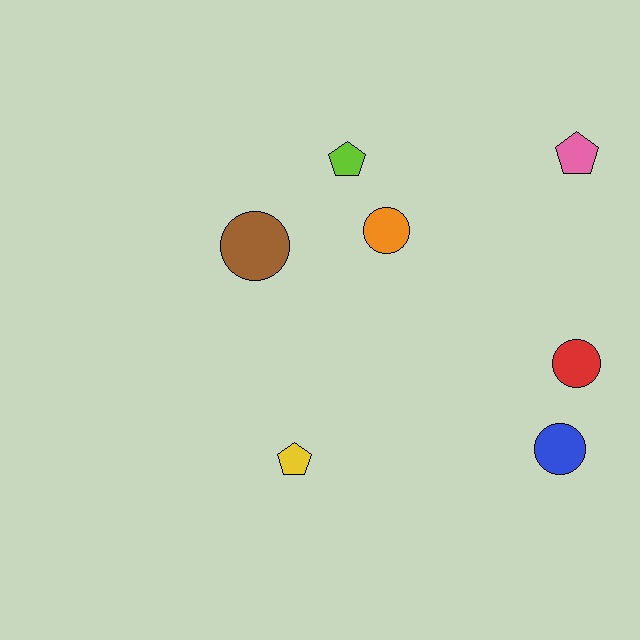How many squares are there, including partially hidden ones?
There are no squares.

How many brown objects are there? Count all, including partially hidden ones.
There is 1 brown object.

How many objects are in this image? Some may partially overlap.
There are 7 objects.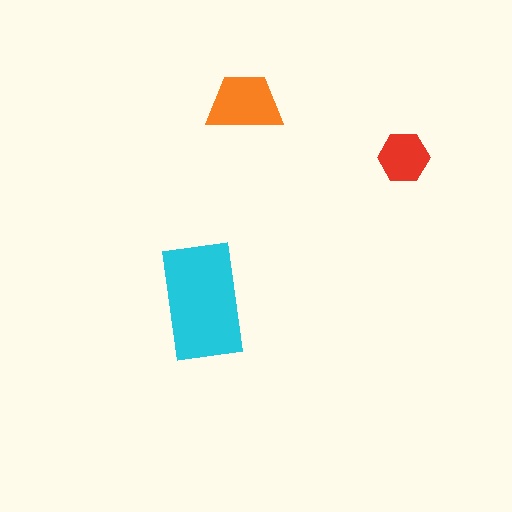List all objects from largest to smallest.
The cyan rectangle, the orange trapezoid, the red hexagon.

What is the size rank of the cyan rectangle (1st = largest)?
1st.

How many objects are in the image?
There are 3 objects in the image.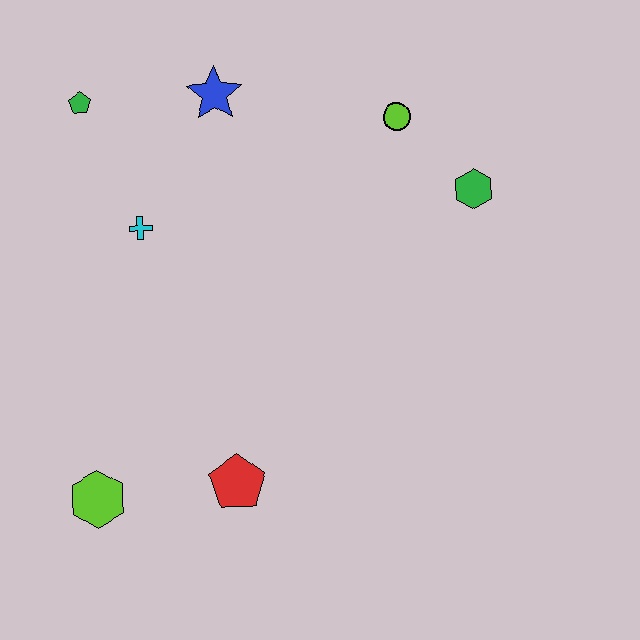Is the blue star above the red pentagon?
Yes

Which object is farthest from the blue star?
The lime hexagon is farthest from the blue star.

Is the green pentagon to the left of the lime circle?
Yes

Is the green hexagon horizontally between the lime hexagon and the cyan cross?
No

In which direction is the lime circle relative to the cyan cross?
The lime circle is to the right of the cyan cross.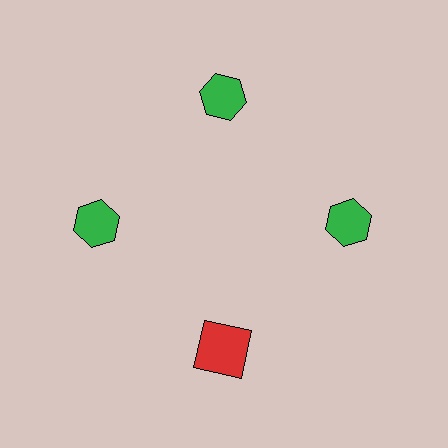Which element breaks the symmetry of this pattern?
The red square at roughly the 6 o'clock position breaks the symmetry. All other shapes are green hexagons.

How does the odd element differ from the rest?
It differs in both color (red instead of green) and shape (square instead of hexagon).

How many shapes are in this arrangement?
There are 4 shapes arranged in a ring pattern.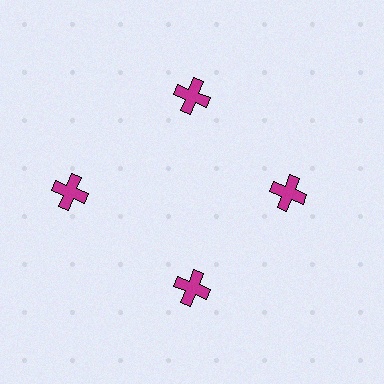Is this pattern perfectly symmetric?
No. The 4 magenta crosses are arranged in a ring, but one element near the 9 o'clock position is pushed outward from the center, breaking the 4-fold rotational symmetry.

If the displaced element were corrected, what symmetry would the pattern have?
It would have 4-fold rotational symmetry — the pattern would map onto itself every 90 degrees.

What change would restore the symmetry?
The symmetry would be restored by moving it inward, back onto the ring so that all 4 crosses sit at equal angles and equal distance from the center.